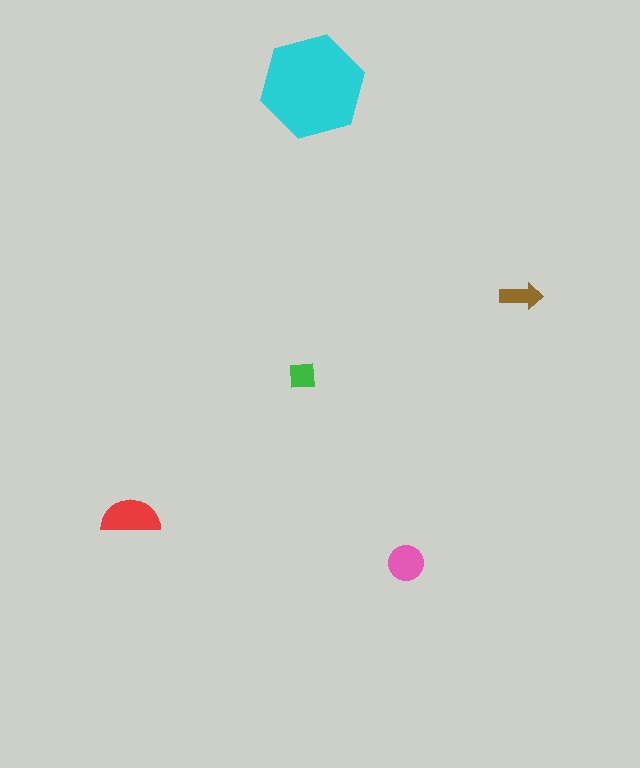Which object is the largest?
The cyan hexagon.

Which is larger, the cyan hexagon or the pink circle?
The cyan hexagon.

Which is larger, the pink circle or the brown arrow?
The pink circle.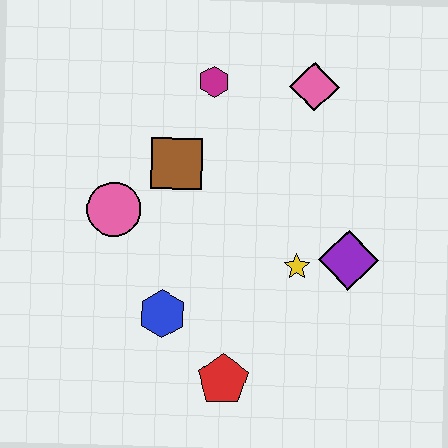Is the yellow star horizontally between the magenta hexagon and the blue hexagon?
No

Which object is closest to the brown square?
The pink circle is closest to the brown square.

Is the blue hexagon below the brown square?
Yes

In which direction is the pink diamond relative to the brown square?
The pink diamond is to the right of the brown square.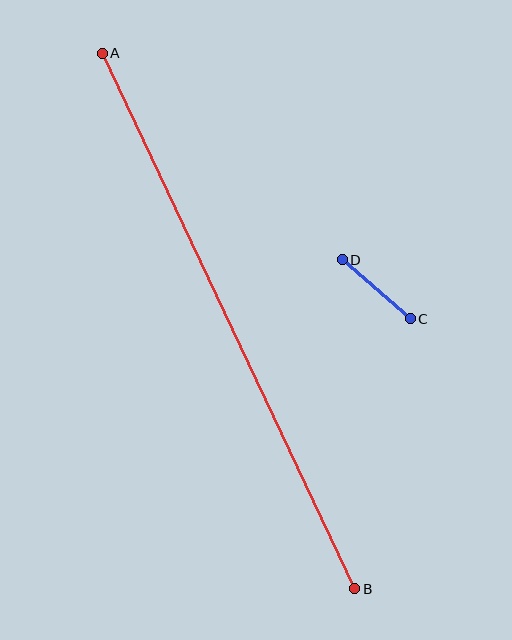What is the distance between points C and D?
The distance is approximately 90 pixels.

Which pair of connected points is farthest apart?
Points A and B are farthest apart.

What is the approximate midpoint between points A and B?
The midpoint is at approximately (229, 321) pixels.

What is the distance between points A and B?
The distance is approximately 592 pixels.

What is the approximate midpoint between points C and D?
The midpoint is at approximately (376, 289) pixels.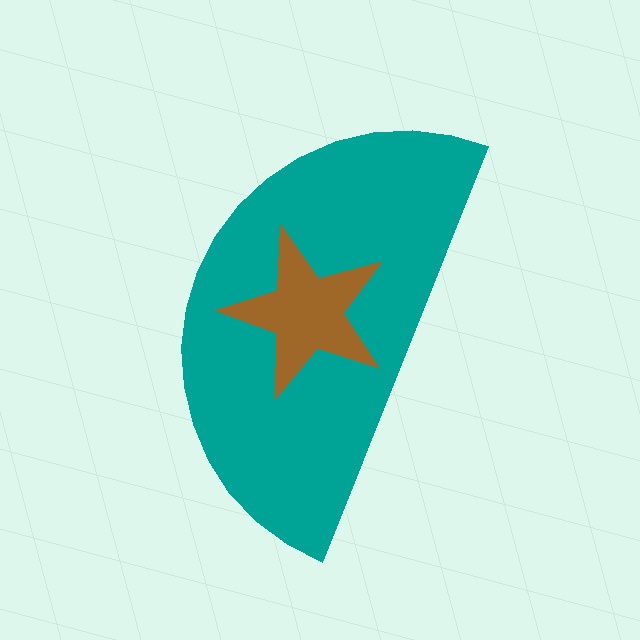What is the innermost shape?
The brown star.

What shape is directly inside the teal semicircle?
The brown star.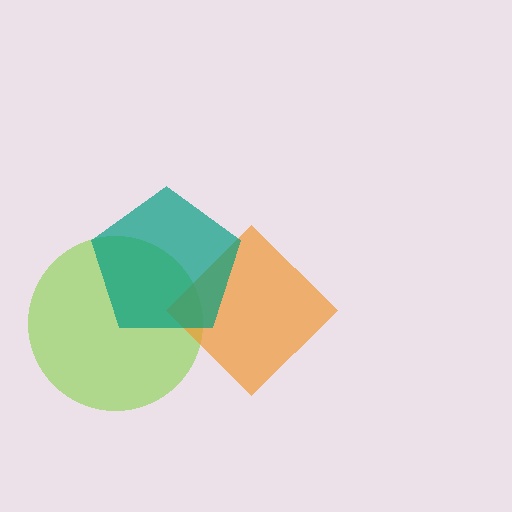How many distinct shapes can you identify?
There are 3 distinct shapes: a lime circle, an orange diamond, a teal pentagon.